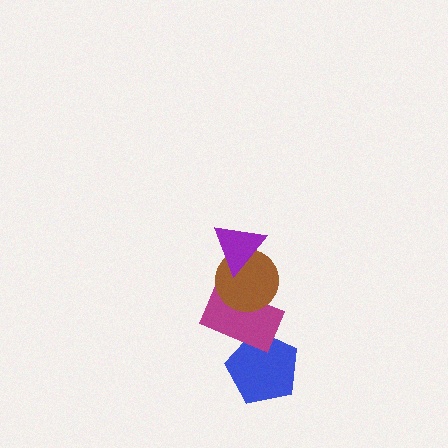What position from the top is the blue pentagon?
The blue pentagon is 4th from the top.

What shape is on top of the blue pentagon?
The magenta rectangle is on top of the blue pentagon.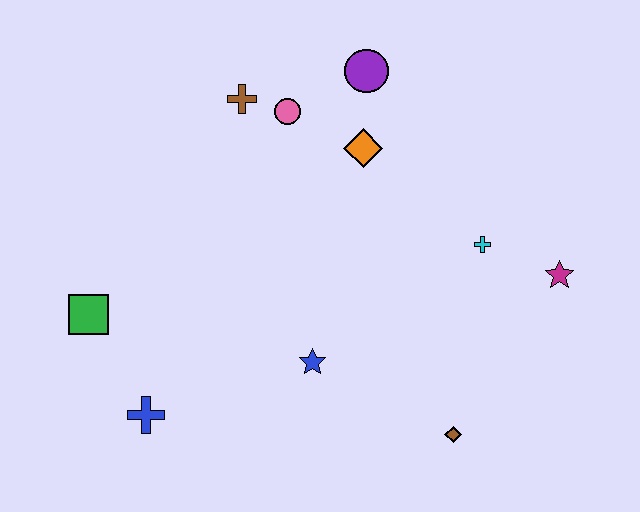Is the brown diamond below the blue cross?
Yes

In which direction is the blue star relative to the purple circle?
The blue star is below the purple circle.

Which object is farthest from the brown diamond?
The brown cross is farthest from the brown diamond.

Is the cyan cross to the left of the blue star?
No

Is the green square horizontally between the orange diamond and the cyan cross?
No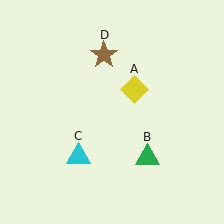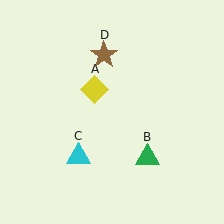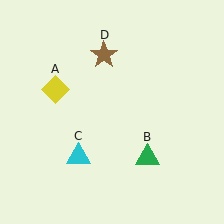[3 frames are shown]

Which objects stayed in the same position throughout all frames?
Green triangle (object B) and cyan triangle (object C) and brown star (object D) remained stationary.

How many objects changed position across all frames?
1 object changed position: yellow diamond (object A).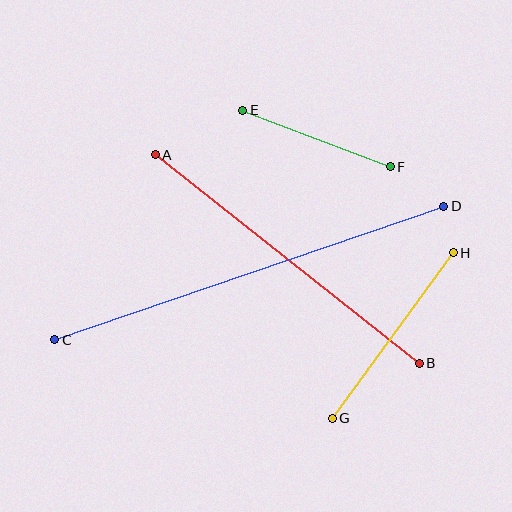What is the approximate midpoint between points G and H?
The midpoint is at approximately (393, 336) pixels.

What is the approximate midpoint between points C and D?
The midpoint is at approximately (249, 273) pixels.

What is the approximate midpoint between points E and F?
The midpoint is at approximately (316, 138) pixels.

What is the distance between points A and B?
The distance is approximately 337 pixels.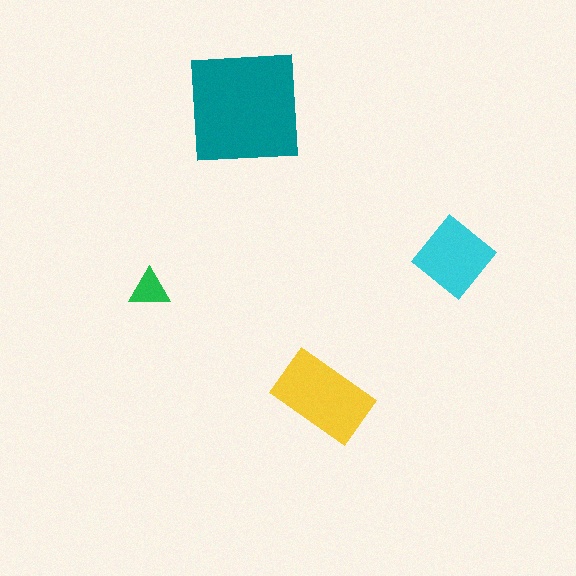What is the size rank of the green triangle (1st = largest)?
4th.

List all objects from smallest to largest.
The green triangle, the cyan diamond, the yellow rectangle, the teal square.